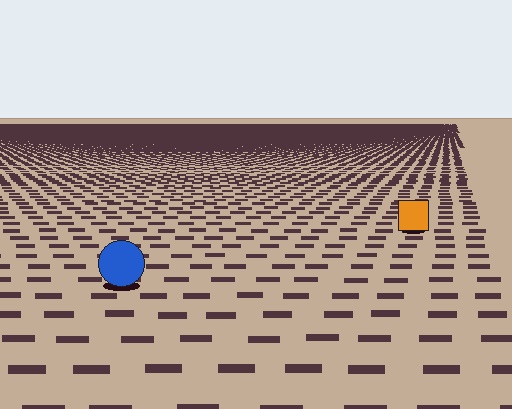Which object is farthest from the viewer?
The orange square is farthest from the viewer. It appears smaller and the ground texture around it is denser.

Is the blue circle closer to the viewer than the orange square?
Yes. The blue circle is closer — you can tell from the texture gradient: the ground texture is coarser near it.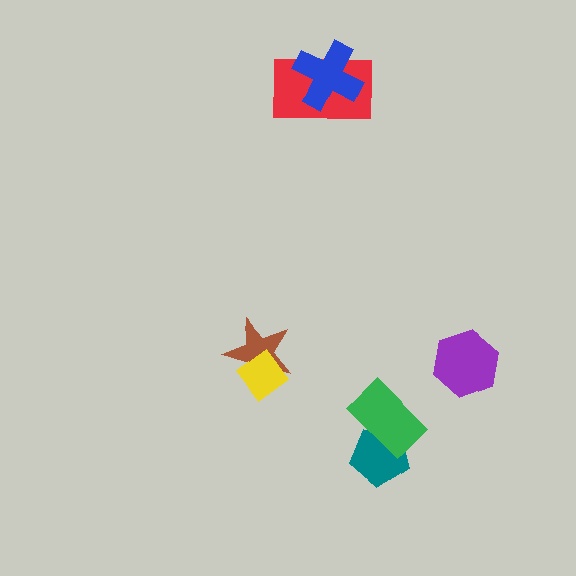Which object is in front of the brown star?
The yellow diamond is in front of the brown star.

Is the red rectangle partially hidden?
Yes, it is partially covered by another shape.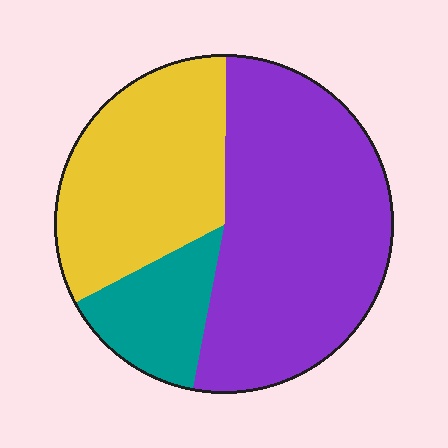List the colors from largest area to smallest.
From largest to smallest: purple, yellow, teal.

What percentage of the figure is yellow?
Yellow covers 33% of the figure.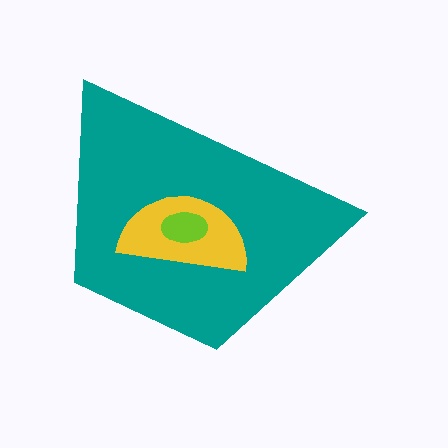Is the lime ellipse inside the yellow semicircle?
Yes.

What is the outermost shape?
The teal trapezoid.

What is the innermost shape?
The lime ellipse.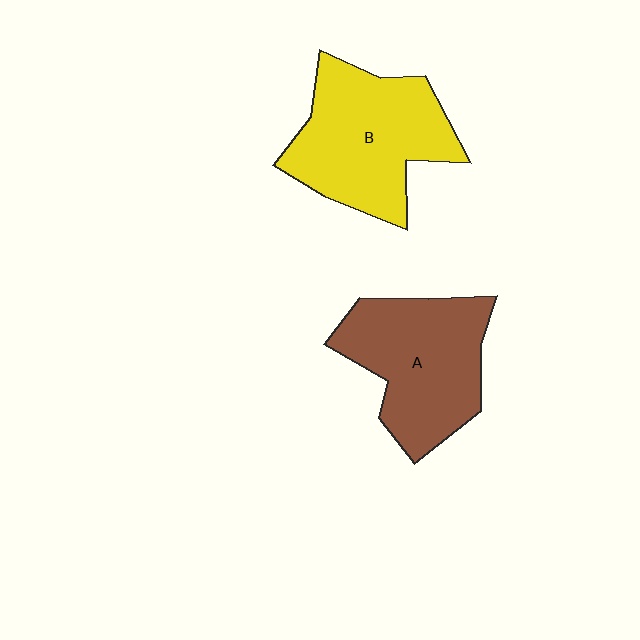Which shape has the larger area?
Shape B (yellow).